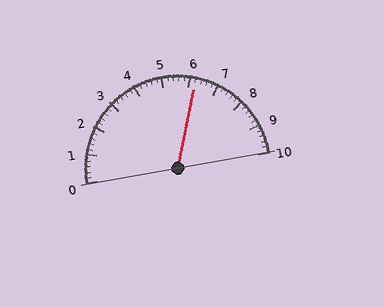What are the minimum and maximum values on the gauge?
The gauge ranges from 0 to 10.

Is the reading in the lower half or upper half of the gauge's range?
The reading is in the upper half of the range (0 to 10).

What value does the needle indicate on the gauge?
The needle indicates approximately 6.2.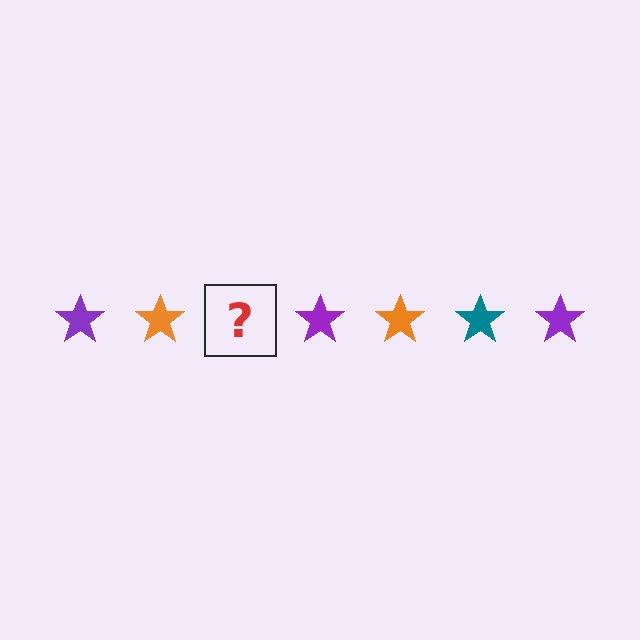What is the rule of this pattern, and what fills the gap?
The rule is that the pattern cycles through purple, orange, teal stars. The gap should be filled with a teal star.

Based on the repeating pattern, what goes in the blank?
The blank should be a teal star.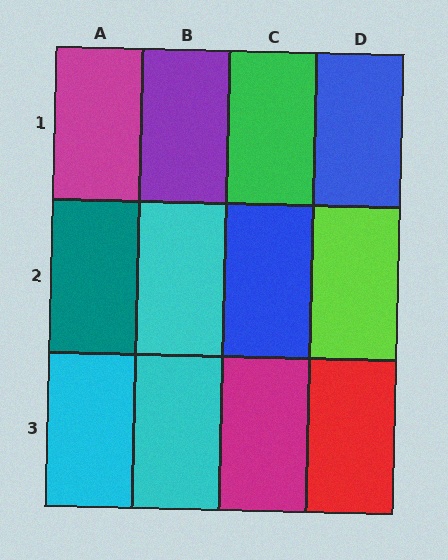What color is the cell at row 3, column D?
Red.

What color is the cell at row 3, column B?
Cyan.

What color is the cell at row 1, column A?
Magenta.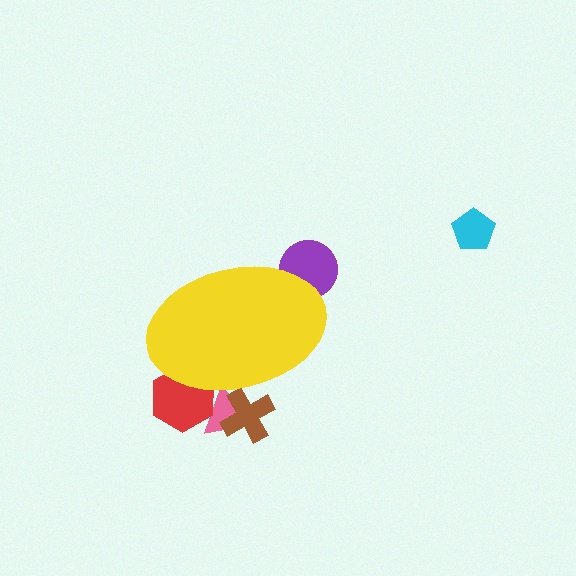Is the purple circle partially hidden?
Yes, the purple circle is partially hidden behind the yellow ellipse.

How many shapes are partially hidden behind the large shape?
4 shapes are partially hidden.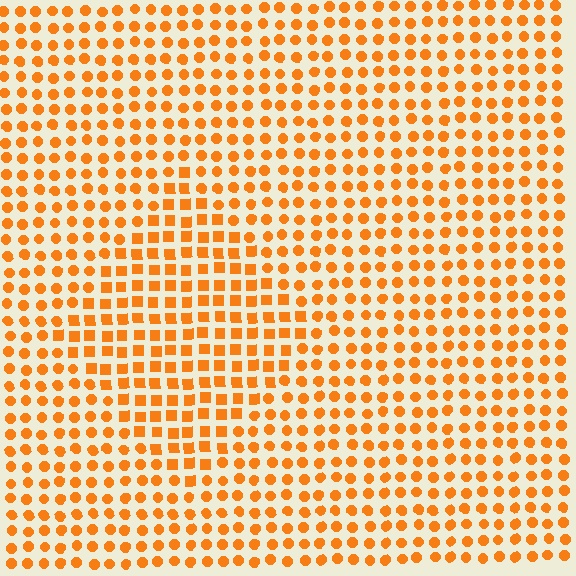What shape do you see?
I see a diamond.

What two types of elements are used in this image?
The image uses squares inside the diamond region and circles outside it.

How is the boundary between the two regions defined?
The boundary is defined by a change in element shape: squares inside vs. circles outside. All elements share the same color and spacing.